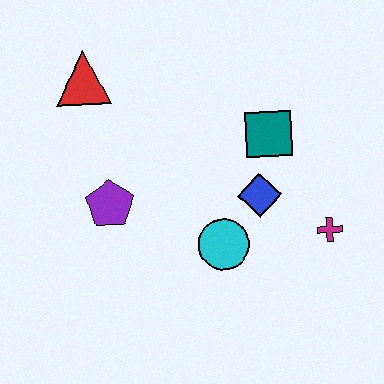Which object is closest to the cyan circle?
The blue diamond is closest to the cyan circle.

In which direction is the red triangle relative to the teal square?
The red triangle is to the left of the teal square.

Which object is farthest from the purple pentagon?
The magenta cross is farthest from the purple pentagon.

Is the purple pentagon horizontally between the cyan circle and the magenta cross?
No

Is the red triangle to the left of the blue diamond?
Yes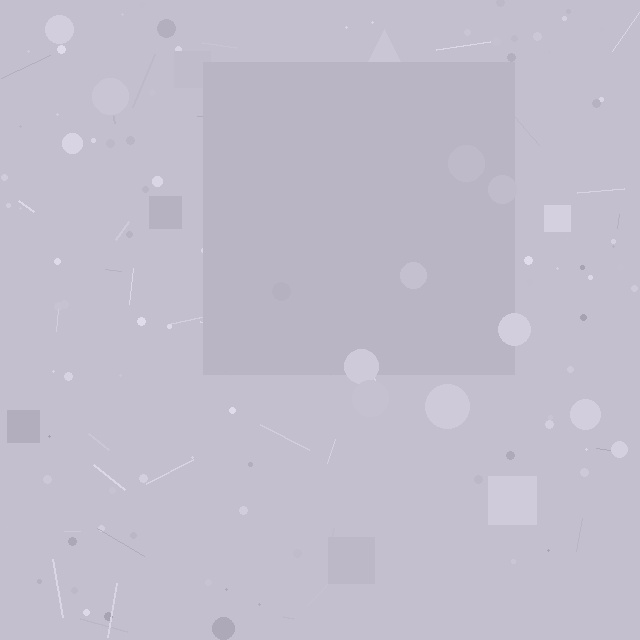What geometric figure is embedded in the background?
A square is embedded in the background.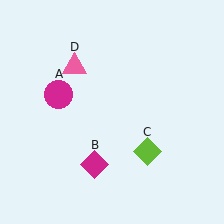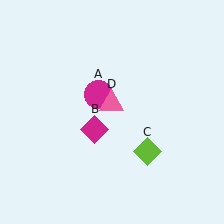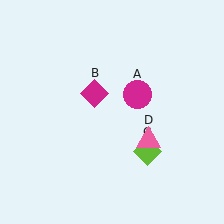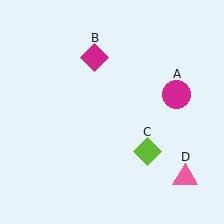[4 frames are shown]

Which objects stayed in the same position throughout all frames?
Lime diamond (object C) remained stationary.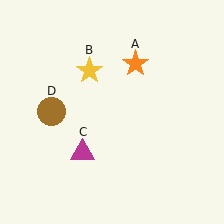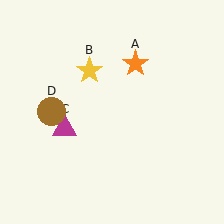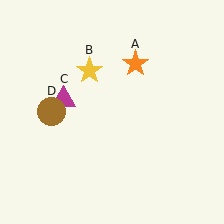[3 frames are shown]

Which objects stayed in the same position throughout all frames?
Orange star (object A) and yellow star (object B) and brown circle (object D) remained stationary.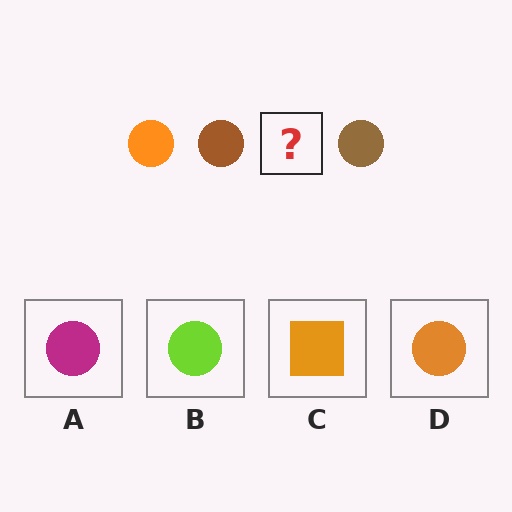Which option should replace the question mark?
Option D.